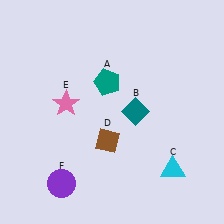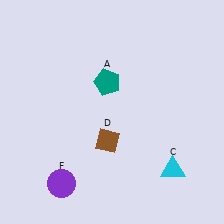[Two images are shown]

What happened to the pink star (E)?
The pink star (E) was removed in Image 2. It was in the top-left area of Image 1.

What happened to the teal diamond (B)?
The teal diamond (B) was removed in Image 2. It was in the top-right area of Image 1.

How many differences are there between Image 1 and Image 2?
There are 2 differences between the two images.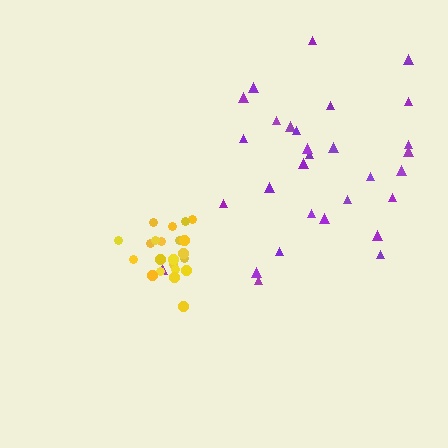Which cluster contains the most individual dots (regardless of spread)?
Purple (31).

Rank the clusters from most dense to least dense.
yellow, purple.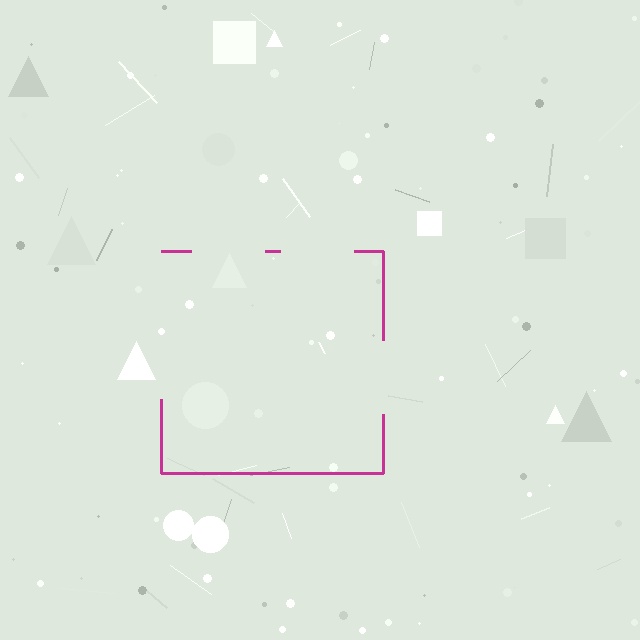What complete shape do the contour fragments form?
The contour fragments form a square.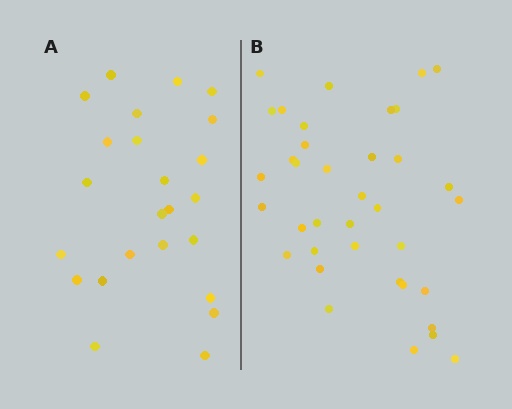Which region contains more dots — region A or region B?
Region B (the right region) has more dots.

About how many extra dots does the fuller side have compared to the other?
Region B has approximately 15 more dots than region A.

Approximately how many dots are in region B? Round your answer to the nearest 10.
About 40 dots. (The exact count is 37, which rounds to 40.)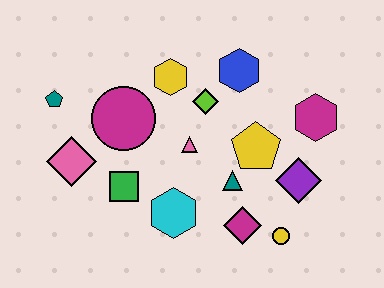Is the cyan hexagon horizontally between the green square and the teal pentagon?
No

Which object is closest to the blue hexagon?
The lime diamond is closest to the blue hexagon.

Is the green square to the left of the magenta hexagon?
Yes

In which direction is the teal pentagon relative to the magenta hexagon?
The teal pentagon is to the left of the magenta hexagon.